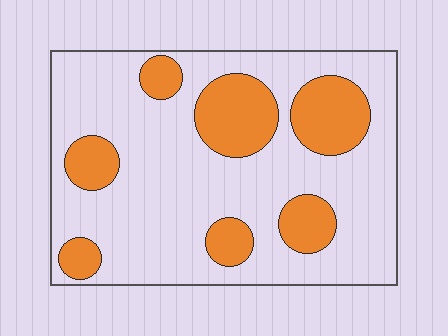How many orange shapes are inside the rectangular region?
7.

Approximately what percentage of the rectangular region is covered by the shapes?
Approximately 25%.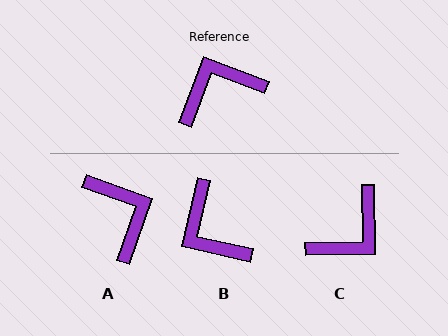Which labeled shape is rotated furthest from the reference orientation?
C, about 159 degrees away.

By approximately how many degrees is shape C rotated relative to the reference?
Approximately 159 degrees clockwise.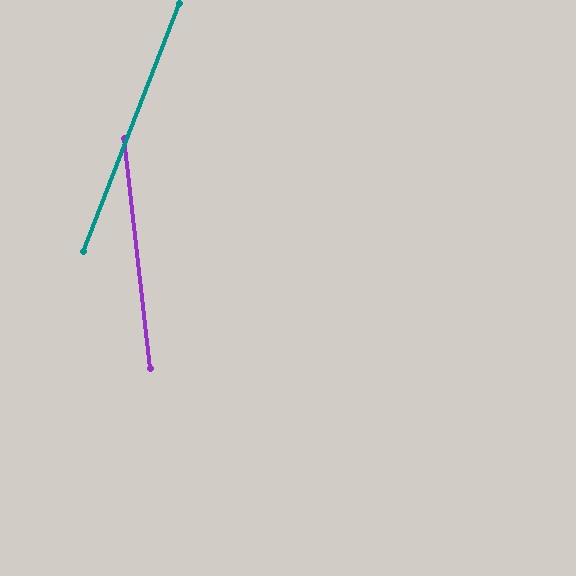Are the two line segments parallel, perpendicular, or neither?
Neither parallel nor perpendicular — they differ by about 28°.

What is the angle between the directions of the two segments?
Approximately 28 degrees.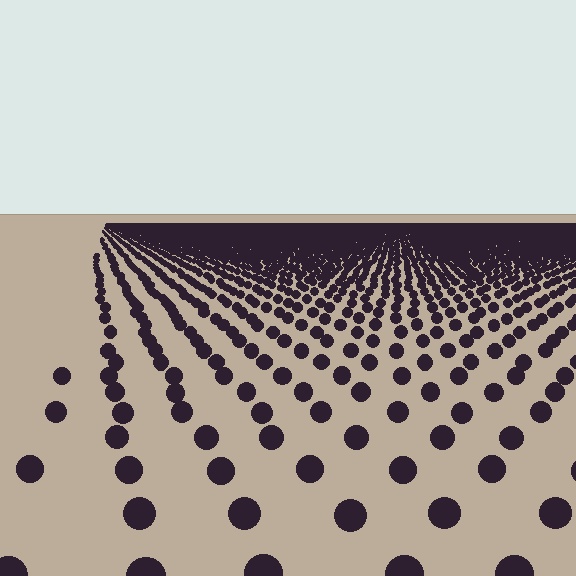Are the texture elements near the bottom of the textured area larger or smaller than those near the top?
Larger. Near the bottom, elements are closer to the viewer and appear at a bigger on-screen size.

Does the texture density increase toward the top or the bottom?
Density increases toward the top.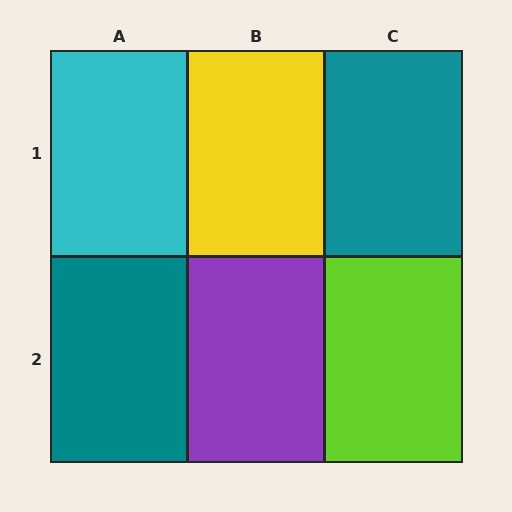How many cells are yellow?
1 cell is yellow.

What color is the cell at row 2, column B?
Purple.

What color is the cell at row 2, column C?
Lime.